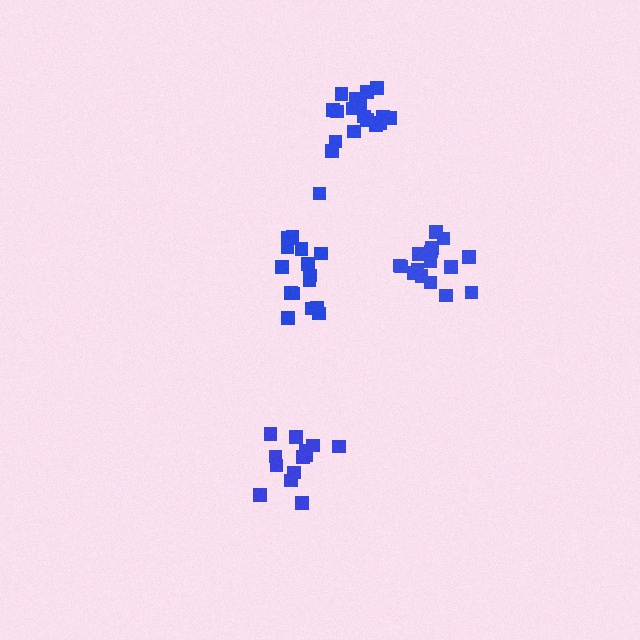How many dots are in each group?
Group 1: 16 dots, Group 2: 15 dots, Group 3: 13 dots, Group 4: 19 dots (63 total).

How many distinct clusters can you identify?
There are 4 distinct clusters.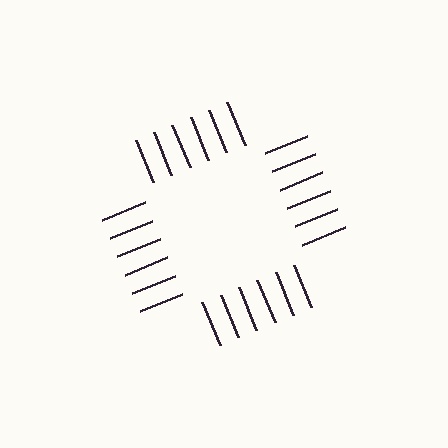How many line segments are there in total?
24 — 6 along each of the 4 edges.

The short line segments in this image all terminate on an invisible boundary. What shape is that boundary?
An illusory square — the line segments terminate on its edges but no continuous stroke is drawn.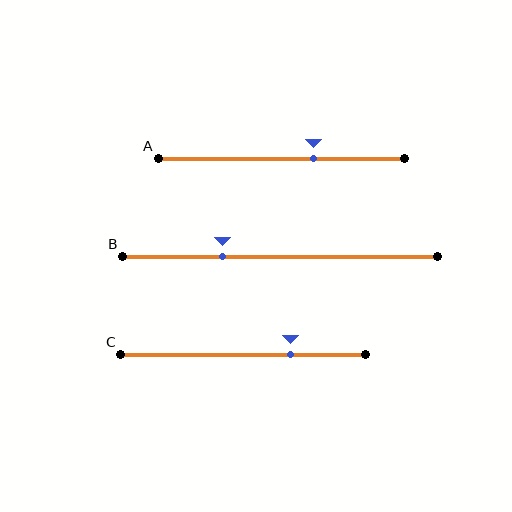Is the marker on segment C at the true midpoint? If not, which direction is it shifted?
No, the marker on segment C is shifted to the right by about 20% of the segment length.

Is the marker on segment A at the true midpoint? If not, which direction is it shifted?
No, the marker on segment A is shifted to the right by about 13% of the segment length.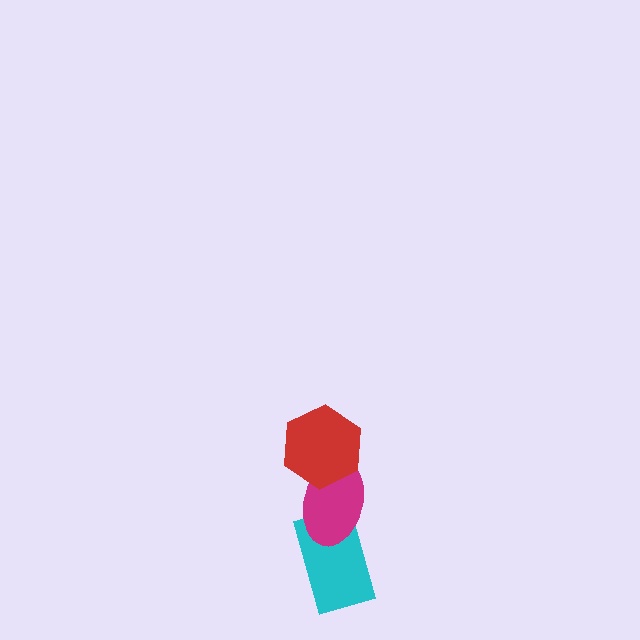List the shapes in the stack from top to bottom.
From top to bottom: the red hexagon, the magenta ellipse, the cyan rectangle.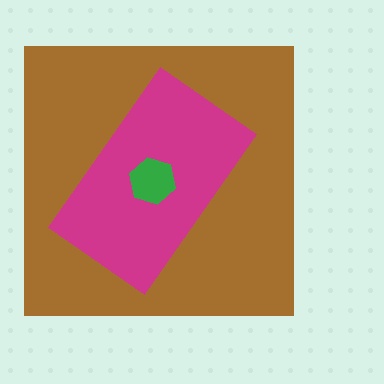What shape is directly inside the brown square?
The magenta rectangle.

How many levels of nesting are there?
3.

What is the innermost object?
The green hexagon.